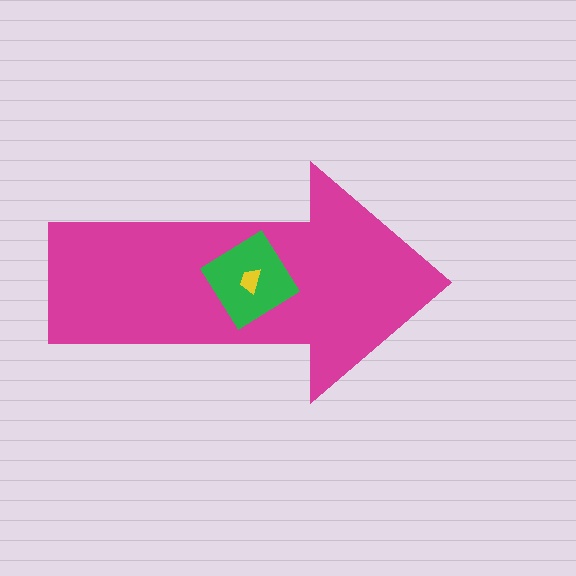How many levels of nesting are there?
3.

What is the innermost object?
The yellow trapezoid.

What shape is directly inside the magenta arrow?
The green diamond.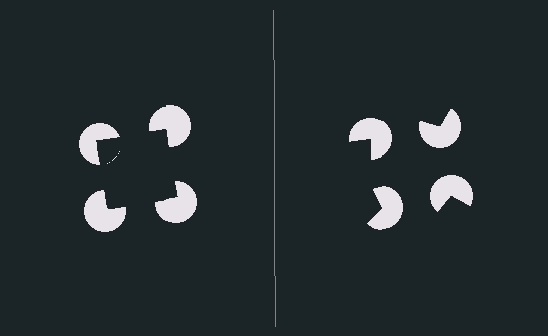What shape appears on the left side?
An illusory square.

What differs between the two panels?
The pac-man discs are positioned identically on both sides; only the wedge orientations differ. On the left they align to a square; on the right they are misaligned.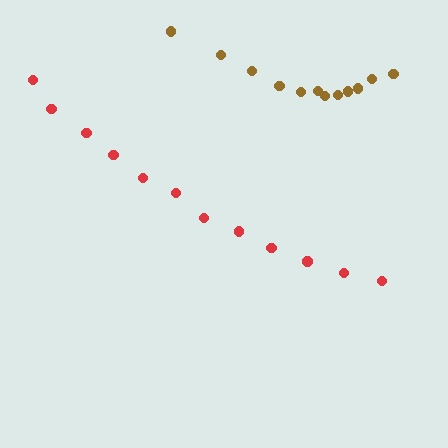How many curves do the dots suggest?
There are 2 distinct paths.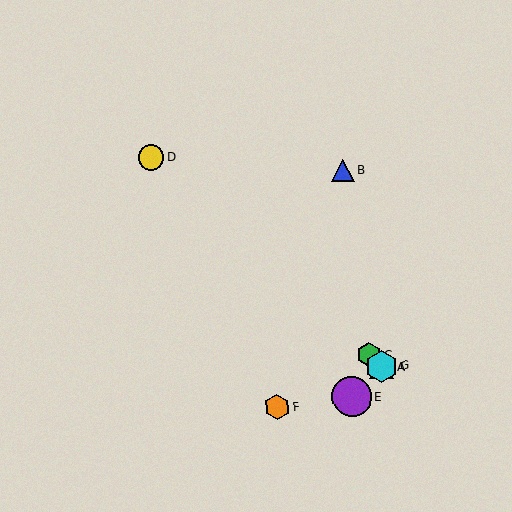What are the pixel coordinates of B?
Object B is at (343, 170).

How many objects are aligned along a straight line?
4 objects (A, C, D, G) are aligned along a straight line.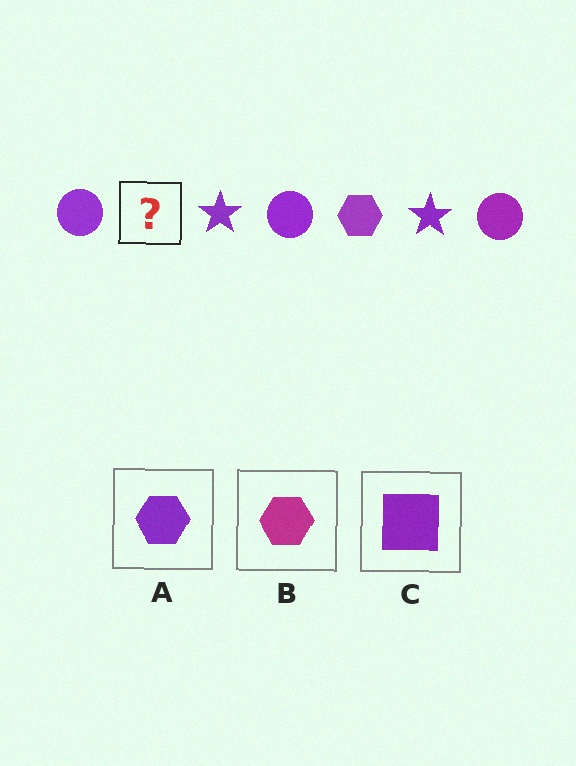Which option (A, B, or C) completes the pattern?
A.